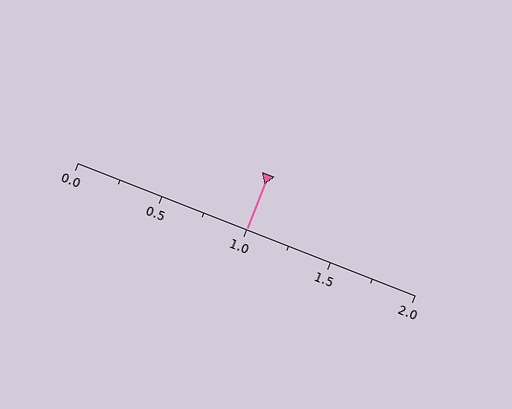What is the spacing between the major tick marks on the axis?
The major ticks are spaced 0.5 apart.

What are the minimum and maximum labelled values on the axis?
The axis runs from 0.0 to 2.0.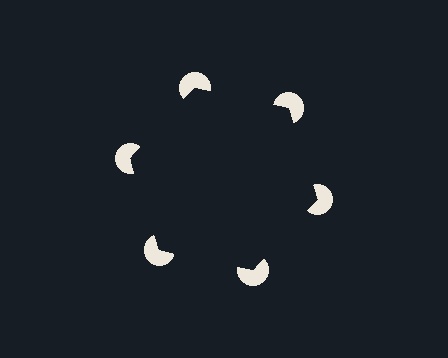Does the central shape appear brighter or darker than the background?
It typically appears slightly darker than the background, even though no actual brightness change is drawn.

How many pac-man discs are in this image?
There are 6 — one at each vertex of the illusory hexagon.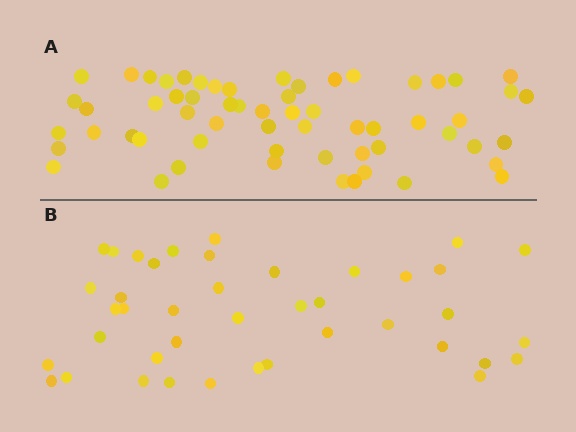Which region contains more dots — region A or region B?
Region A (the top region) has more dots.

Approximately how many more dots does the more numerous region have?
Region A has approximately 20 more dots than region B.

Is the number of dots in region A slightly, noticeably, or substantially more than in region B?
Region A has substantially more. The ratio is roughly 1.5 to 1.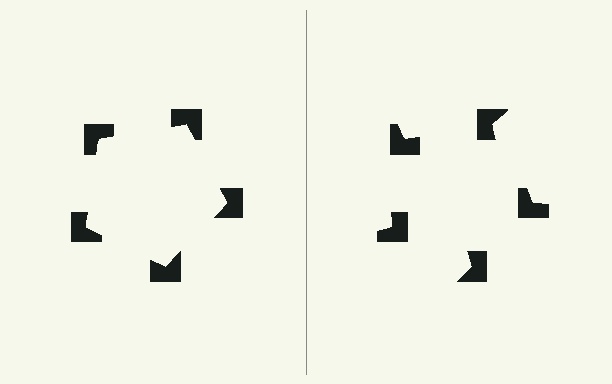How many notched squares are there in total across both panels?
10 — 5 on each side.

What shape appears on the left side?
An illusory pentagon.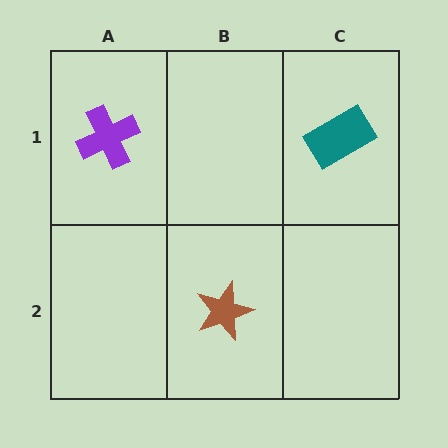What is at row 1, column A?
A purple cross.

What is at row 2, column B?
A brown star.